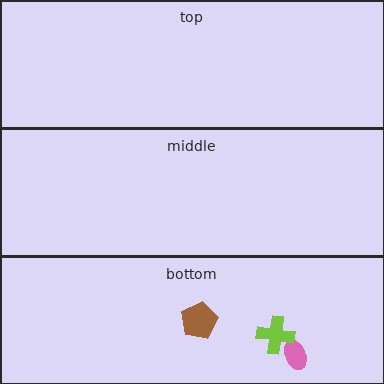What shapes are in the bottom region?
The pink ellipse, the lime cross, the brown pentagon.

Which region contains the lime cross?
The bottom region.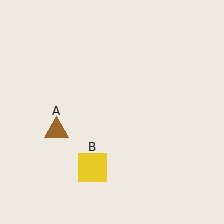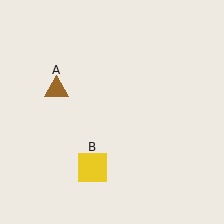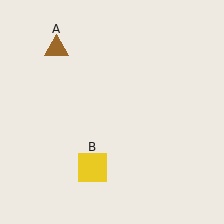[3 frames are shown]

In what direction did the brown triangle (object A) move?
The brown triangle (object A) moved up.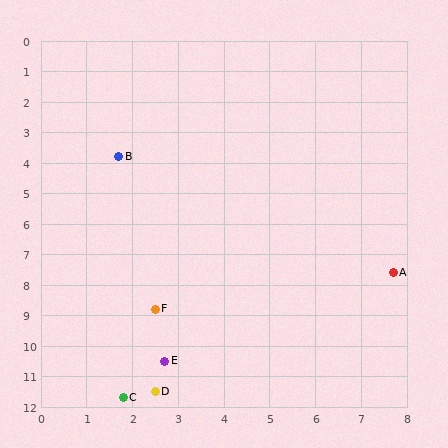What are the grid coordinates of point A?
Point A is at approximately (7.7, 7.6).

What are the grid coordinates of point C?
Point C is at approximately (1.8, 11.7).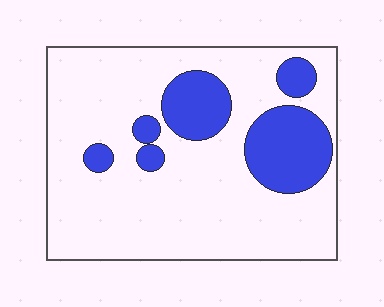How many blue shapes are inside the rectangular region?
6.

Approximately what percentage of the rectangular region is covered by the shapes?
Approximately 20%.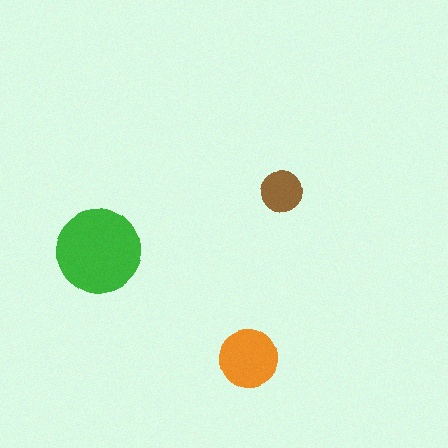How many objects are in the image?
There are 3 objects in the image.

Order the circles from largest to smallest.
the green one, the orange one, the brown one.